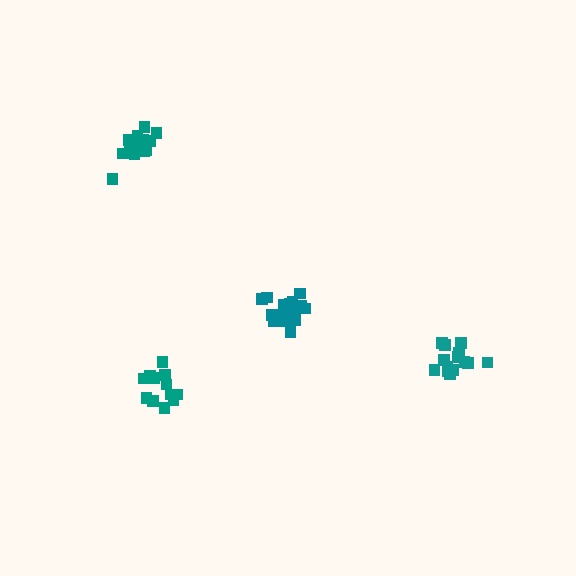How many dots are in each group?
Group 1: 14 dots, Group 2: 18 dots, Group 3: 14 dots, Group 4: 12 dots (58 total).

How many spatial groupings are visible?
There are 4 spatial groupings.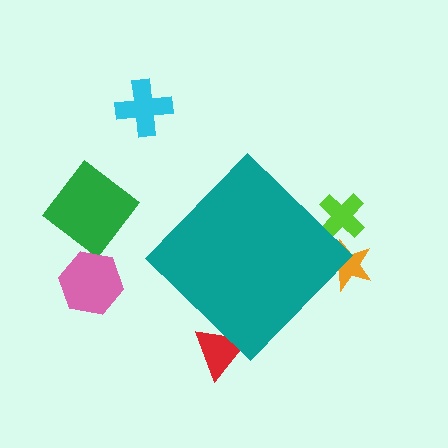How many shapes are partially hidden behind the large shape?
3 shapes are partially hidden.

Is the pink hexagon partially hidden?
No, the pink hexagon is fully visible.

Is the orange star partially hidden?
Yes, the orange star is partially hidden behind the teal diamond.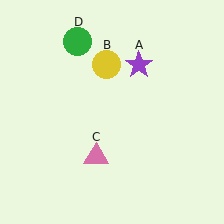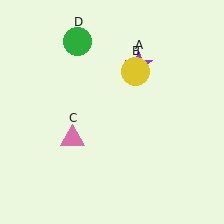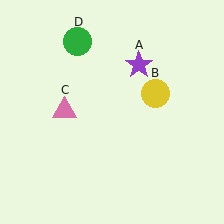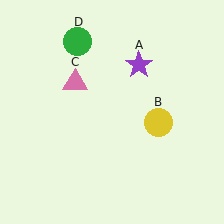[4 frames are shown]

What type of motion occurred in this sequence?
The yellow circle (object B), pink triangle (object C) rotated clockwise around the center of the scene.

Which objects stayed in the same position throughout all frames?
Purple star (object A) and green circle (object D) remained stationary.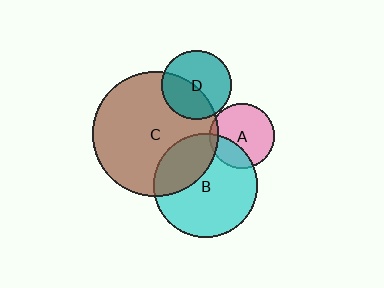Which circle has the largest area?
Circle C (brown).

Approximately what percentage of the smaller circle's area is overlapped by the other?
Approximately 5%.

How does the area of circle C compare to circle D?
Approximately 3.3 times.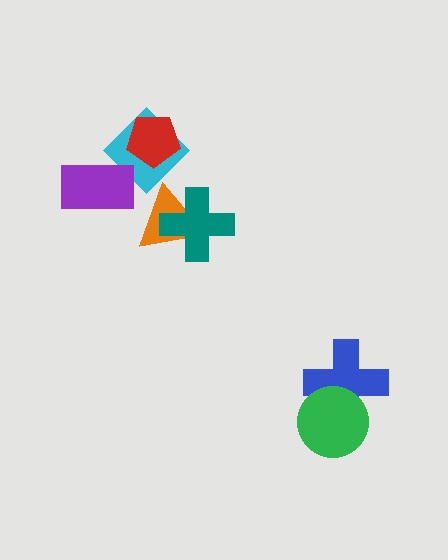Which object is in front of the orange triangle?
The teal cross is in front of the orange triangle.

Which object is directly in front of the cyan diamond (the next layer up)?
The red pentagon is directly in front of the cyan diamond.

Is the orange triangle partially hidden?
Yes, it is partially covered by another shape.